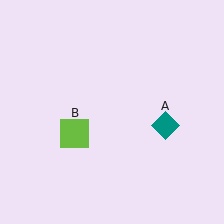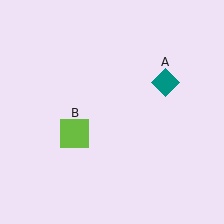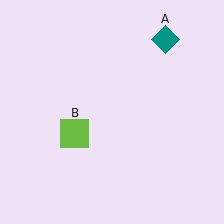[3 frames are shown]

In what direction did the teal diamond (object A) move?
The teal diamond (object A) moved up.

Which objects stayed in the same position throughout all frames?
Lime square (object B) remained stationary.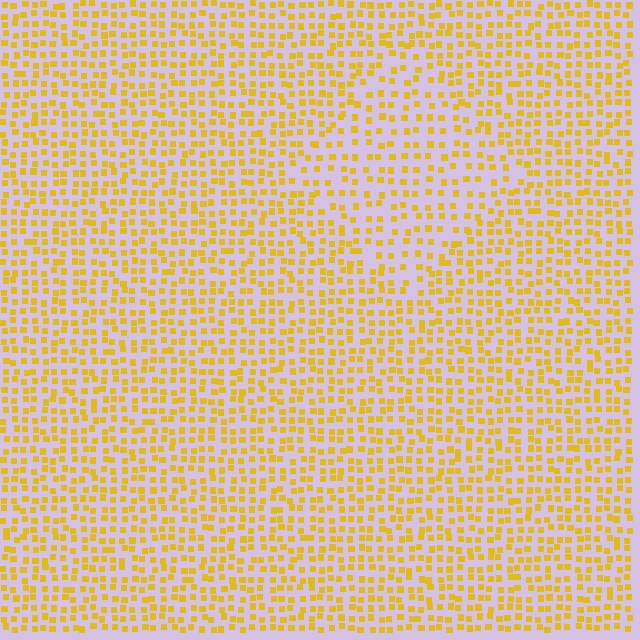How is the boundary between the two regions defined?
The boundary is defined by a change in element density (approximately 1.6x ratio). All elements are the same color, size, and shape.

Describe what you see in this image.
The image contains small yellow elements arranged at two different densities. A diamond-shaped region is visible where the elements are less densely packed than the surrounding area.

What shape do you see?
I see a diamond.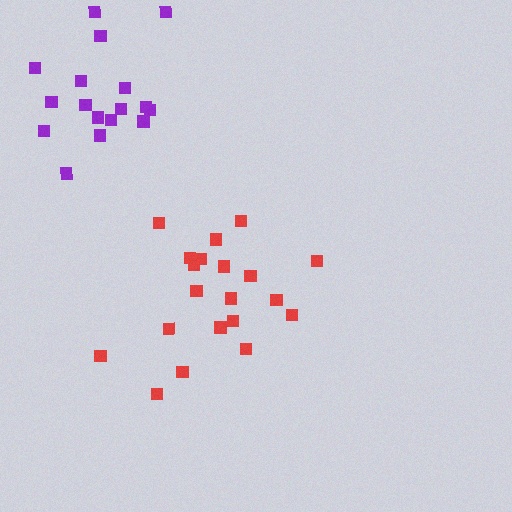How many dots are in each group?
Group 1: 17 dots, Group 2: 20 dots (37 total).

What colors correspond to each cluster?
The clusters are colored: purple, red.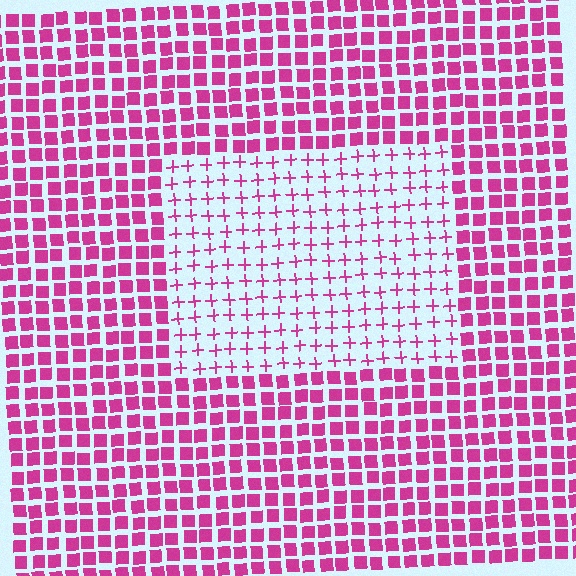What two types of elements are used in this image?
The image uses plus signs inside the rectangle region and squares outside it.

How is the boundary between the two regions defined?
The boundary is defined by a change in element shape: plus signs inside vs. squares outside. All elements share the same color and spacing.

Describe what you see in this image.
The image is filled with small magenta elements arranged in a uniform grid. A rectangle-shaped region contains plus signs, while the surrounding area contains squares. The boundary is defined purely by the change in element shape.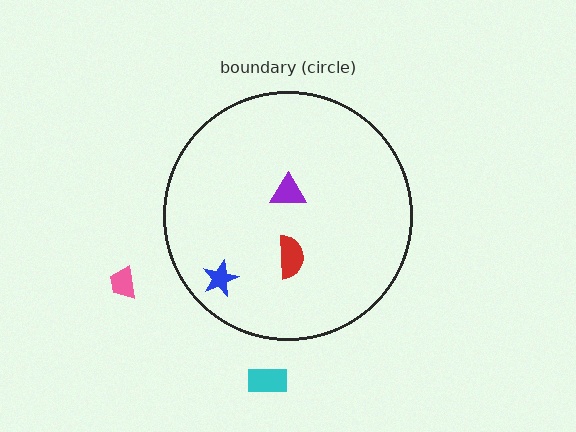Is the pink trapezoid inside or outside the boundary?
Outside.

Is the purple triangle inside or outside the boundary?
Inside.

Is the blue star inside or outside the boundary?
Inside.